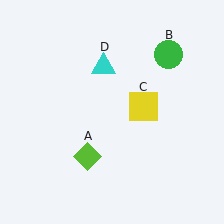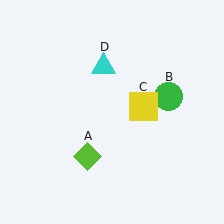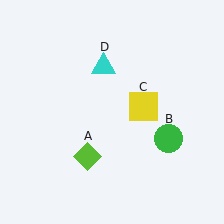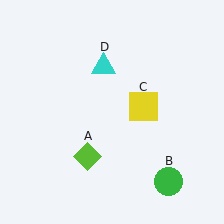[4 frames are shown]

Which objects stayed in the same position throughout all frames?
Lime diamond (object A) and yellow square (object C) and cyan triangle (object D) remained stationary.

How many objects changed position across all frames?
1 object changed position: green circle (object B).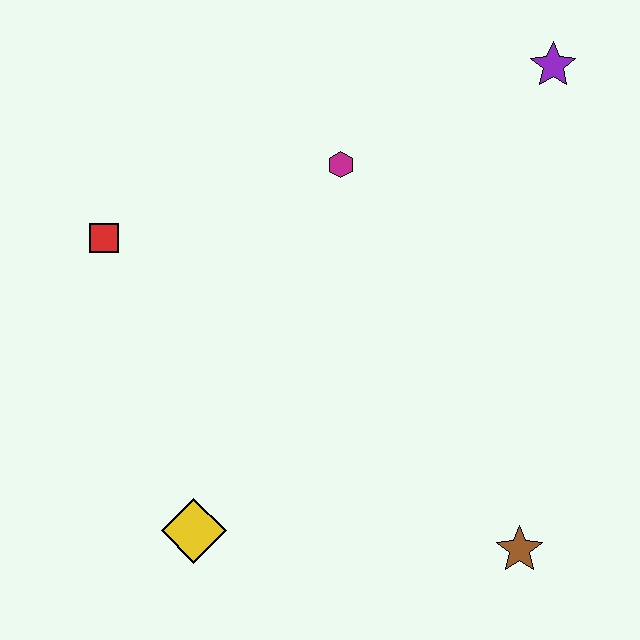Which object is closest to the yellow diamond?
The red square is closest to the yellow diamond.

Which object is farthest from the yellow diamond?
The purple star is farthest from the yellow diamond.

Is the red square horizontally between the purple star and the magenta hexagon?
No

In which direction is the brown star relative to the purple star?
The brown star is below the purple star.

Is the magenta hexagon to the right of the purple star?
No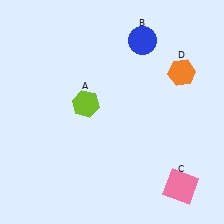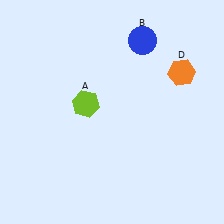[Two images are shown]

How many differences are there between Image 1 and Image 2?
There is 1 difference between the two images.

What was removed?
The pink square (C) was removed in Image 2.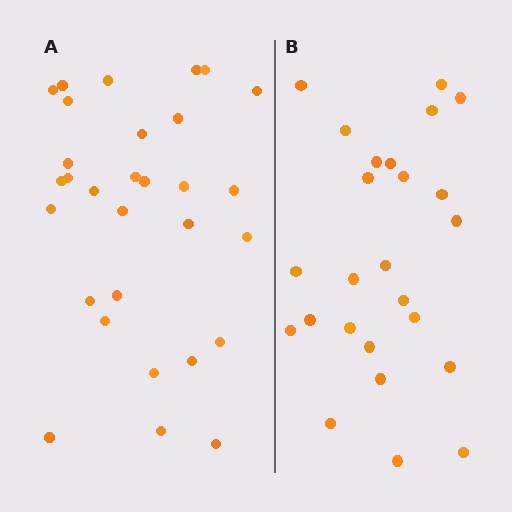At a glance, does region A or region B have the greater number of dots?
Region A (the left region) has more dots.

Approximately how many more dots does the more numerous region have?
Region A has about 5 more dots than region B.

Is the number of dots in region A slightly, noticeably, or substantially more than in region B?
Region A has only slightly more — the two regions are fairly close. The ratio is roughly 1.2 to 1.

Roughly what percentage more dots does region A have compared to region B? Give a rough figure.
About 20% more.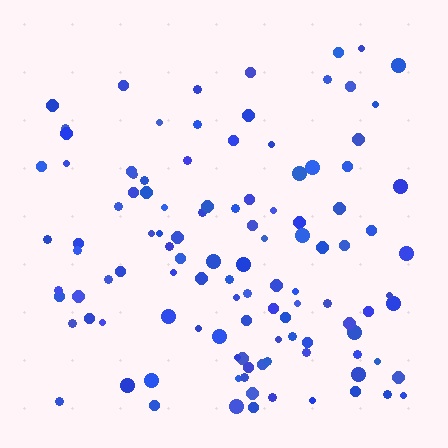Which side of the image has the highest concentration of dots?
The bottom.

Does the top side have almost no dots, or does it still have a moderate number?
Still a moderate number, just noticeably fewer than the bottom.